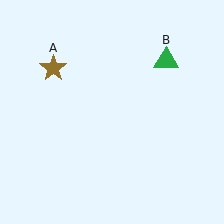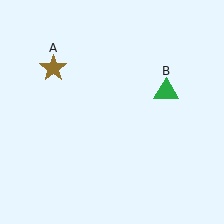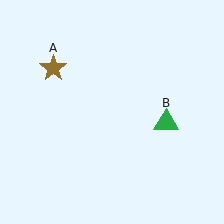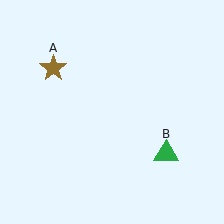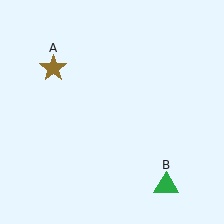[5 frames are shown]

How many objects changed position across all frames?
1 object changed position: green triangle (object B).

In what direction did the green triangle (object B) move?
The green triangle (object B) moved down.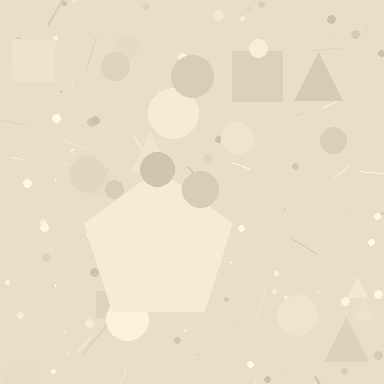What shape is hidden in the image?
A pentagon is hidden in the image.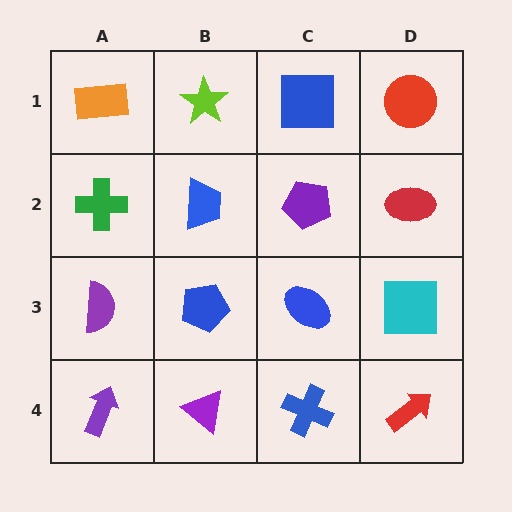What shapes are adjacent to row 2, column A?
An orange rectangle (row 1, column A), a purple semicircle (row 3, column A), a blue trapezoid (row 2, column B).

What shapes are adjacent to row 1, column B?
A blue trapezoid (row 2, column B), an orange rectangle (row 1, column A), a blue square (row 1, column C).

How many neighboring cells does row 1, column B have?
3.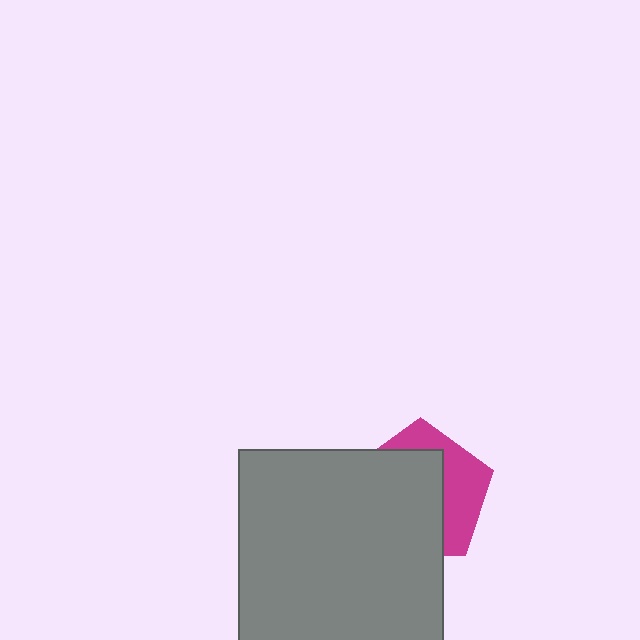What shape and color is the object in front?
The object in front is a gray square.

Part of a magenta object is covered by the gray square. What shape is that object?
It is a pentagon.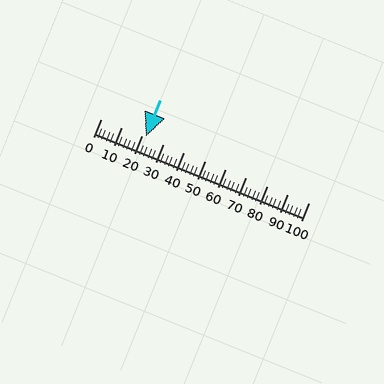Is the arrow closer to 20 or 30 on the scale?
The arrow is closer to 20.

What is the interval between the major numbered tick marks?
The major tick marks are spaced 10 units apart.